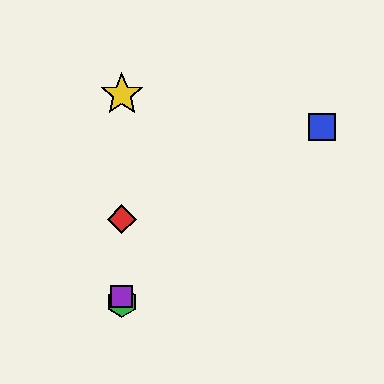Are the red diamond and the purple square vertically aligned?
Yes, both are at x≈122.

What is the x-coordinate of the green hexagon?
The green hexagon is at x≈122.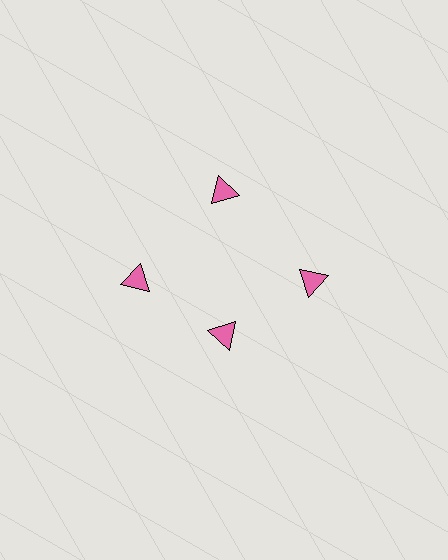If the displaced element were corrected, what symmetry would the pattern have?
It would have 4-fold rotational symmetry — the pattern would map onto itself every 90 degrees.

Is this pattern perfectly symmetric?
No. The 4 pink triangles are arranged in a ring, but one element near the 6 o'clock position is pulled inward toward the center, breaking the 4-fold rotational symmetry.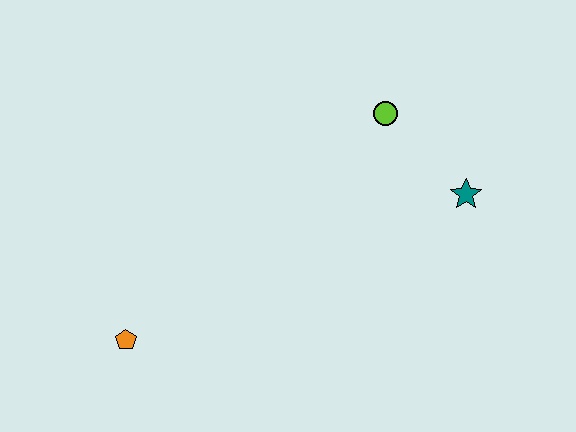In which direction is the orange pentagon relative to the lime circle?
The orange pentagon is to the left of the lime circle.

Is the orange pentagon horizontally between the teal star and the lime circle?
No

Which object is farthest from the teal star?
The orange pentagon is farthest from the teal star.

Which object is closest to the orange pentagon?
The lime circle is closest to the orange pentagon.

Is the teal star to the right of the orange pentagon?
Yes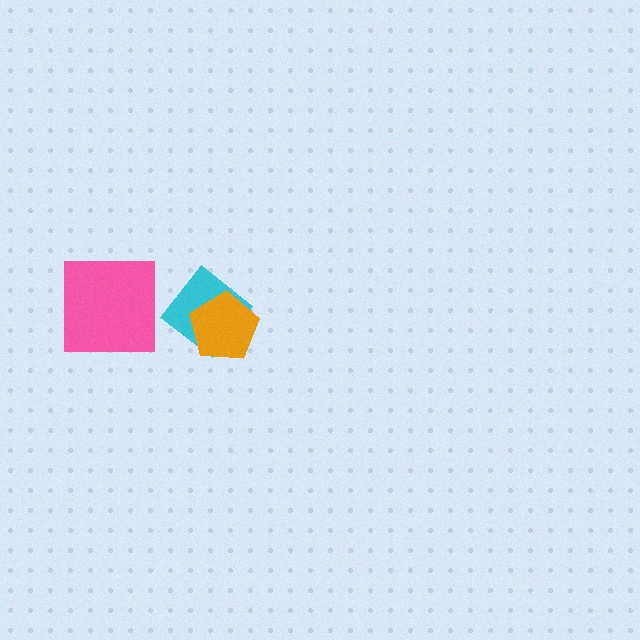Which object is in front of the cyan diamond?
The orange pentagon is in front of the cyan diamond.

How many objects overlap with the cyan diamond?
1 object overlaps with the cyan diamond.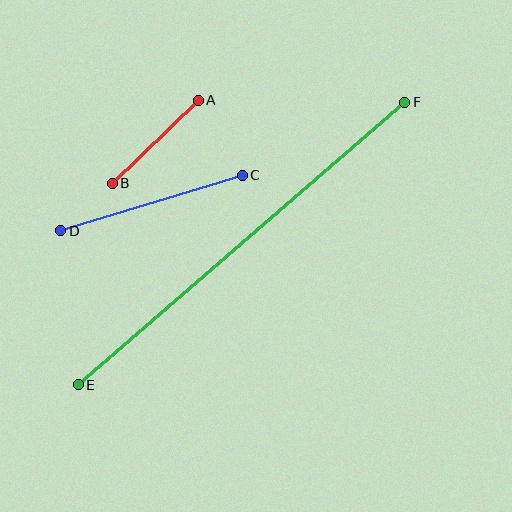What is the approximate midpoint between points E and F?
The midpoint is at approximately (241, 243) pixels.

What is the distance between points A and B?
The distance is approximately 120 pixels.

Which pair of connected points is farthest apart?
Points E and F are farthest apart.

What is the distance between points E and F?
The distance is approximately 432 pixels.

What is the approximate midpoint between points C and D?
The midpoint is at approximately (151, 203) pixels.